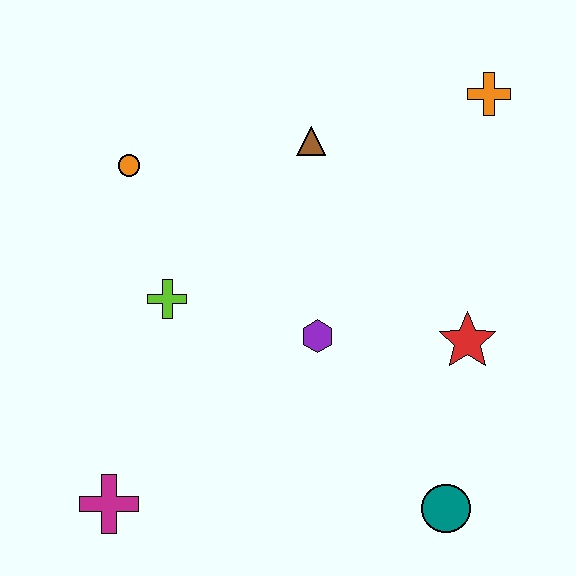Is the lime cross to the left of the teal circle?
Yes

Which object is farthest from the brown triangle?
The magenta cross is farthest from the brown triangle.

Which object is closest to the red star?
The purple hexagon is closest to the red star.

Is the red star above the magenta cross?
Yes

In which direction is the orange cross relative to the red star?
The orange cross is above the red star.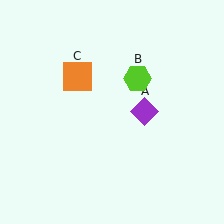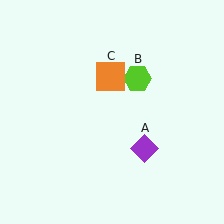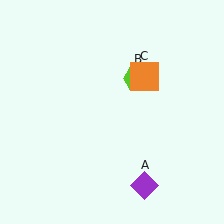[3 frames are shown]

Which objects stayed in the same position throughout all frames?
Lime hexagon (object B) remained stationary.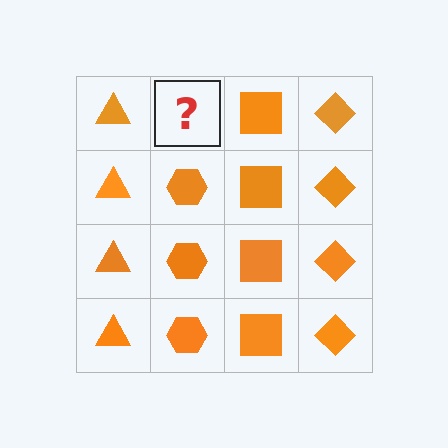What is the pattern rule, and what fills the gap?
The rule is that each column has a consistent shape. The gap should be filled with an orange hexagon.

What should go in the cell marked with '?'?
The missing cell should contain an orange hexagon.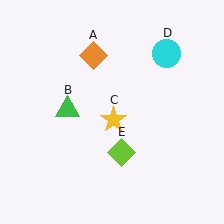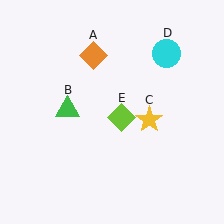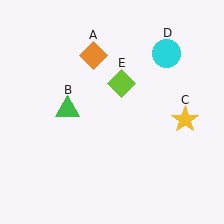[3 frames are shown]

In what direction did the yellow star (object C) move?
The yellow star (object C) moved right.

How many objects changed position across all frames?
2 objects changed position: yellow star (object C), lime diamond (object E).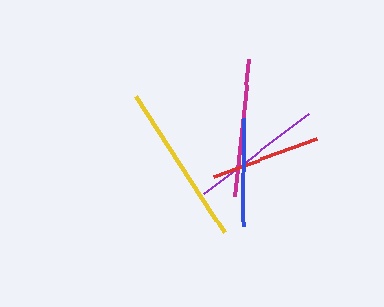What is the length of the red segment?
The red segment is approximately 109 pixels long.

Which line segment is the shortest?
The blue line is the shortest at approximately 108 pixels.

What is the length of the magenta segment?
The magenta segment is approximately 138 pixels long.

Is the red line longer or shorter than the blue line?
The red line is longer than the blue line.